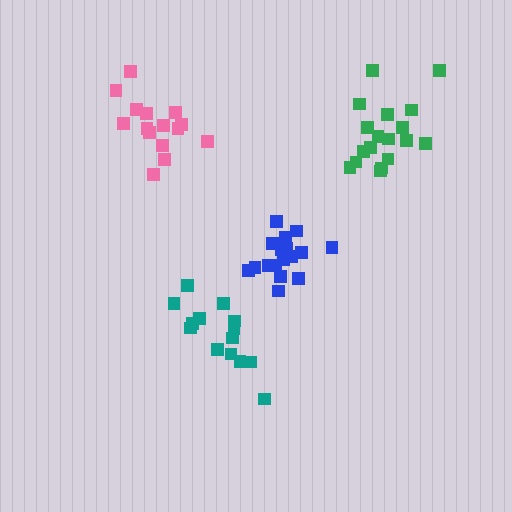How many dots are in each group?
Group 1: 14 dots, Group 2: 18 dots, Group 3: 17 dots, Group 4: 15 dots (64 total).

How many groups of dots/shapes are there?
There are 4 groups.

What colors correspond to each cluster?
The clusters are colored: teal, green, blue, pink.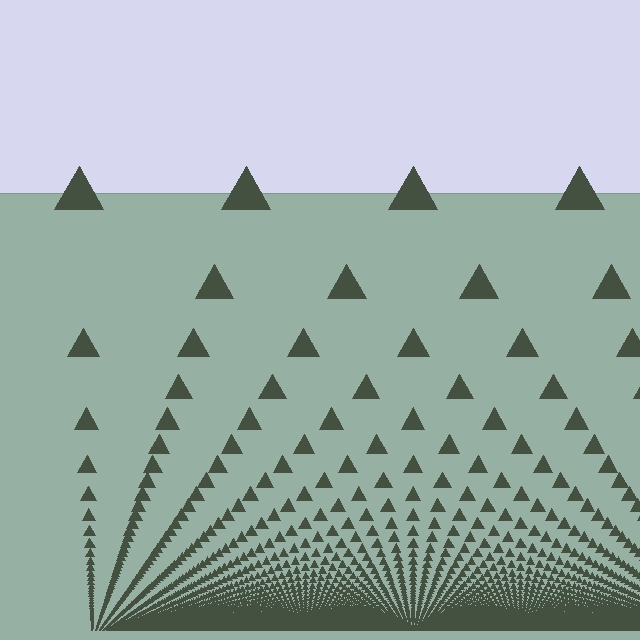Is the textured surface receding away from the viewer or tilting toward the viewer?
The surface appears to tilt toward the viewer. Texture elements get larger and sparser toward the top.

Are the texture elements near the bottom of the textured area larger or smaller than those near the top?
Smaller. The gradient is inverted — elements near the bottom are smaller and denser.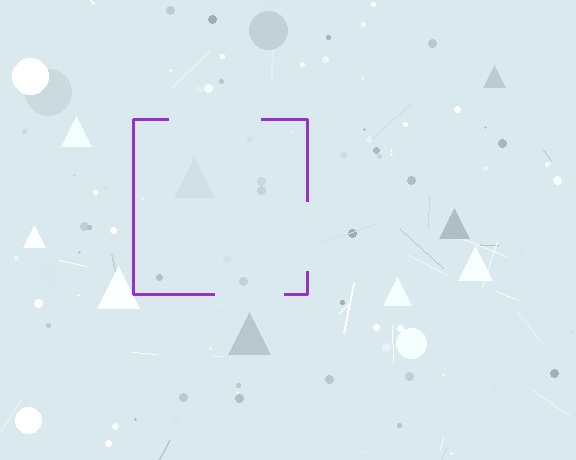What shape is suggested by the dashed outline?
The dashed outline suggests a square.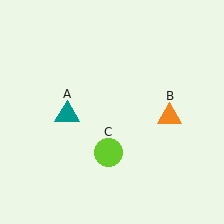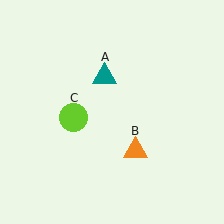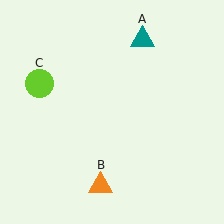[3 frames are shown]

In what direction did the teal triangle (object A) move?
The teal triangle (object A) moved up and to the right.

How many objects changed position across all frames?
3 objects changed position: teal triangle (object A), orange triangle (object B), lime circle (object C).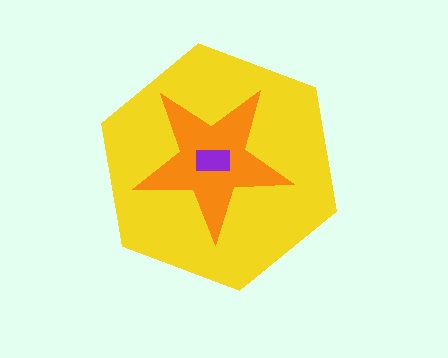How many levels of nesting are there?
3.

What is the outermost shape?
The yellow hexagon.